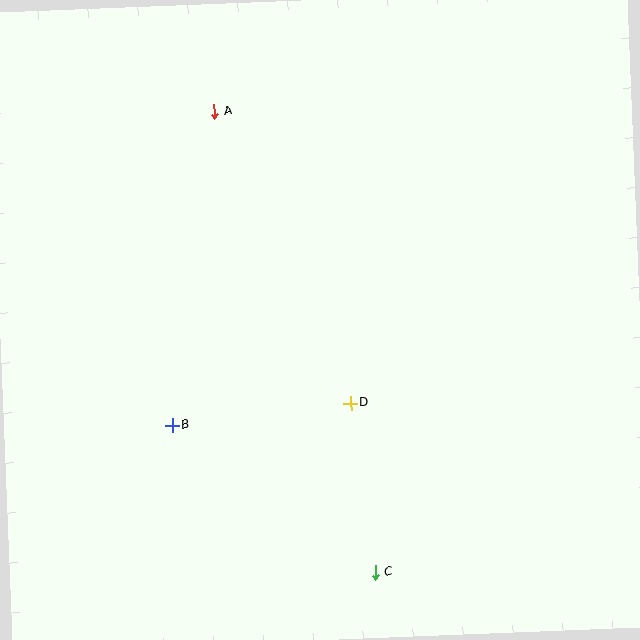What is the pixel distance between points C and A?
The distance between C and A is 488 pixels.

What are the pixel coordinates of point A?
Point A is at (214, 111).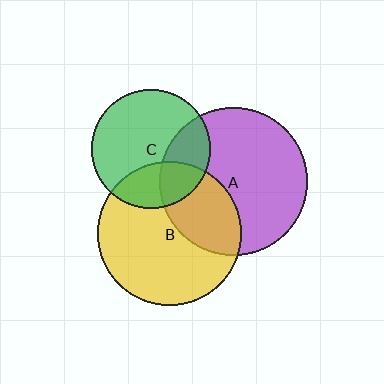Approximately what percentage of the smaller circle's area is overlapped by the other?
Approximately 25%.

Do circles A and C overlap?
Yes.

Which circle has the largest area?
Circle A (purple).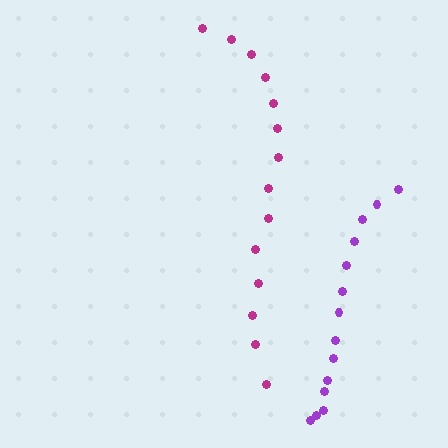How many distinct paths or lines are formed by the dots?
There are 2 distinct paths.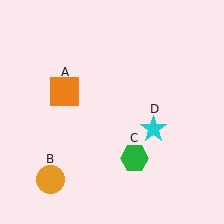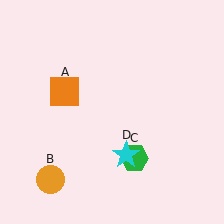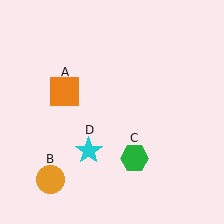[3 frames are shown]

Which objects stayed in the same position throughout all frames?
Orange square (object A) and orange circle (object B) and green hexagon (object C) remained stationary.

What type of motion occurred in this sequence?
The cyan star (object D) rotated clockwise around the center of the scene.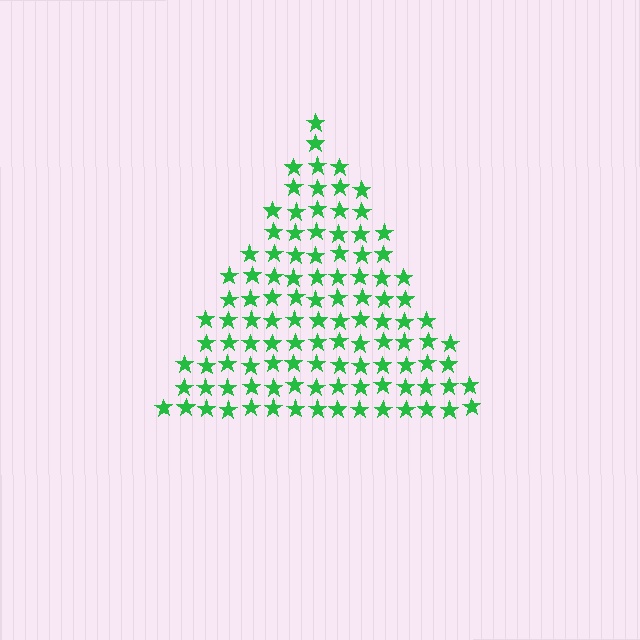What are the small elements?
The small elements are stars.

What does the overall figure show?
The overall figure shows a triangle.